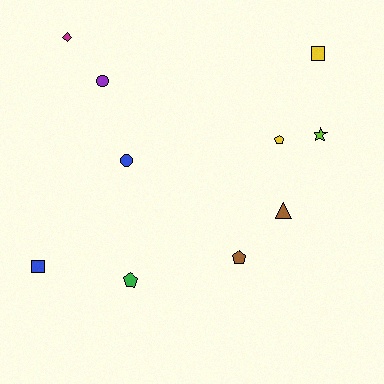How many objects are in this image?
There are 10 objects.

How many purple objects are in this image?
There is 1 purple object.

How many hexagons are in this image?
There are no hexagons.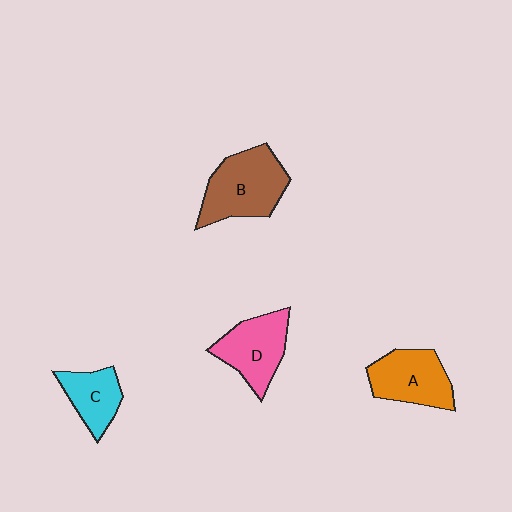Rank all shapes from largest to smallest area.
From largest to smallest: B (brown), A (orange), D (pink), C (cyan).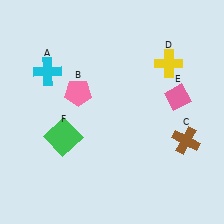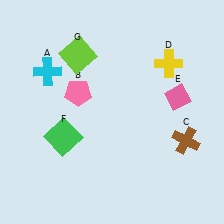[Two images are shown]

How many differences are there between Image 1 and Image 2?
There is 1 difference between the two images.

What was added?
A lime square (G) was added in Image 2.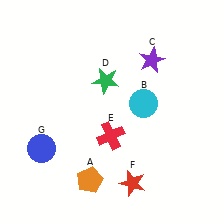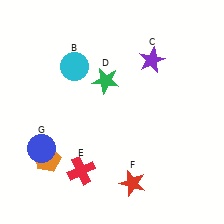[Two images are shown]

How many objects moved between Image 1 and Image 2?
3 objects moved between the two images.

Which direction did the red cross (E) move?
The red cross (E) moved down.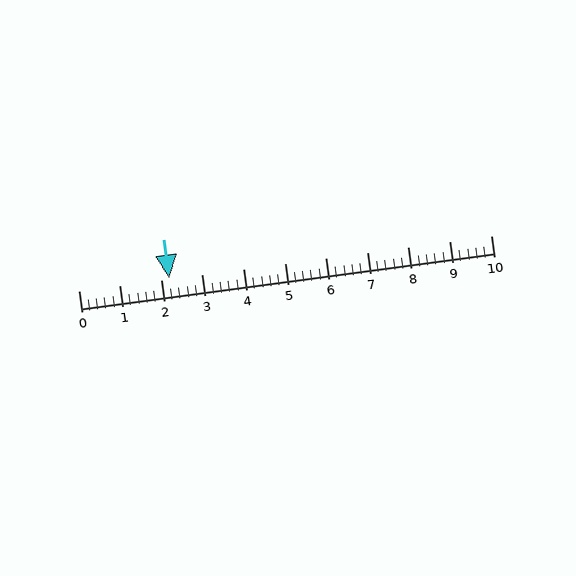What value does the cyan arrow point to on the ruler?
The cyan arrow points to approximately 2.2.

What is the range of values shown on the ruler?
The ruler shows values from 0 to 10.